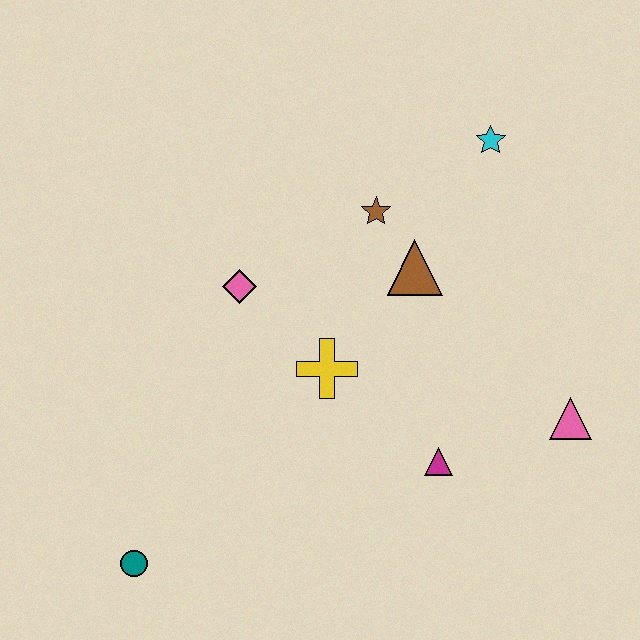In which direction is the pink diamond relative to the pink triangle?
The pink diamond is to the left of the pink triangle.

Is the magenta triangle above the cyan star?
No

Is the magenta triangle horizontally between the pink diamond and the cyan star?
Yes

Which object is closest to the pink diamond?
The yellow cross is closest to the pink diamond.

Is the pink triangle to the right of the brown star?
Yes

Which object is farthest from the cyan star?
The teal circle is farthest from the cyan star.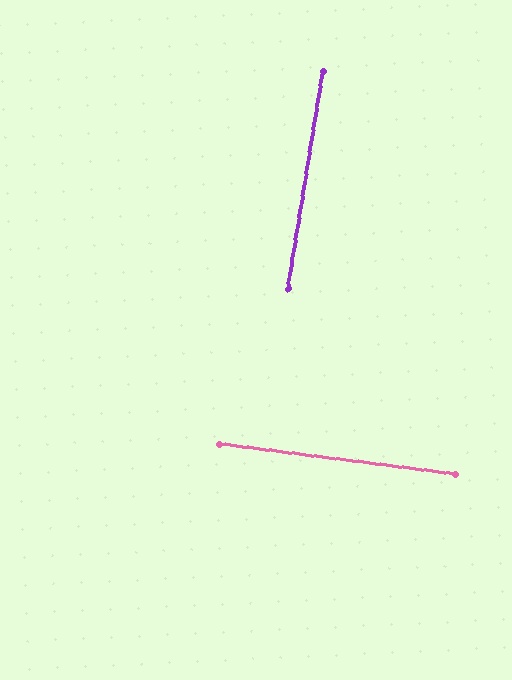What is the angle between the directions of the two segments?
Approximately 88 degrees.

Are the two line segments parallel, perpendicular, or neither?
Perpendicular — they meet at approximately 88°.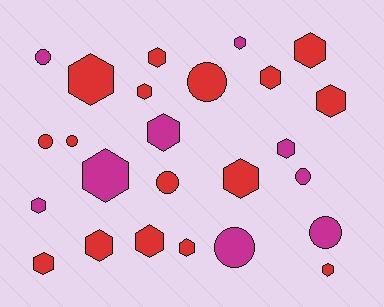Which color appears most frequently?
Red, with 16 objects.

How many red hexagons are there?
There are 12 red hexagons.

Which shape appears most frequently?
Hexagon, with 17 objects.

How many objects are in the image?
There are 25 objects.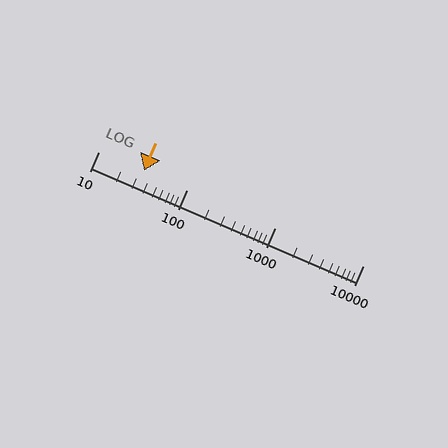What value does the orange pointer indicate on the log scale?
The pointer indicates approximately 33.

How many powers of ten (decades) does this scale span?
The scale spans 3 decades, from 10 to 10000.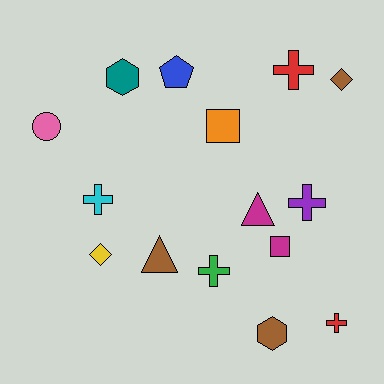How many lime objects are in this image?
There are no lime objects.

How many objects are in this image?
There are 15 objects.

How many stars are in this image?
There are no stars.